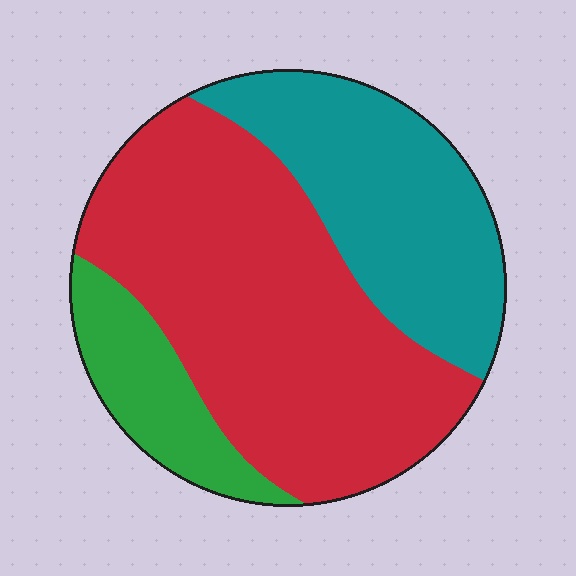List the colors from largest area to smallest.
From largest to smallest: red, teal, green.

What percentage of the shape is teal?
Teal covers roughly 30% of the shape.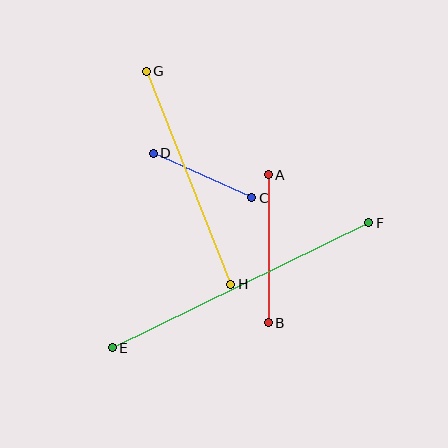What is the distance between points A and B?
The distance is approximately 148 pixels.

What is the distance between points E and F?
The distance is approximately 285 pixels.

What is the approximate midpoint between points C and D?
The midpoint is at approximately (202, 175) pixels.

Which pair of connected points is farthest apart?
Points E and F are farthest apart.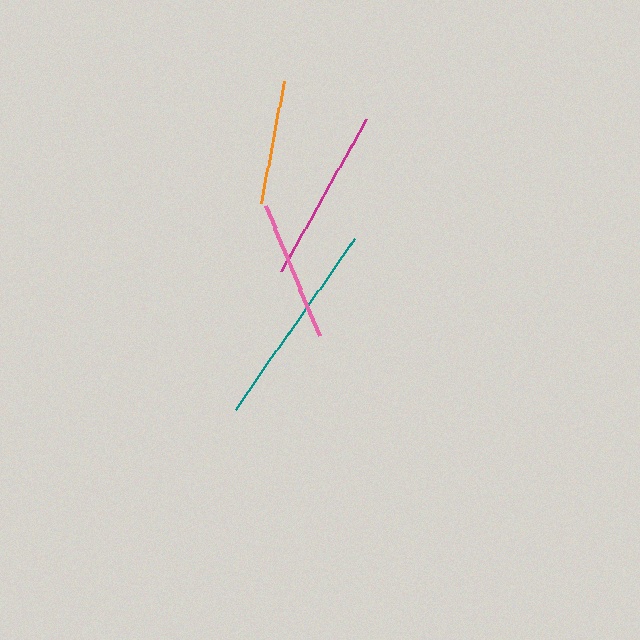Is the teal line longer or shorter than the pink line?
The teal line is longer than the pink line.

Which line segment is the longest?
The teal line is the longest at approximately 208 pixels.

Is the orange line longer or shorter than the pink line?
The pink line is longer than the orange line.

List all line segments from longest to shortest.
From longest to shortest: teal, magenta, pink, orange.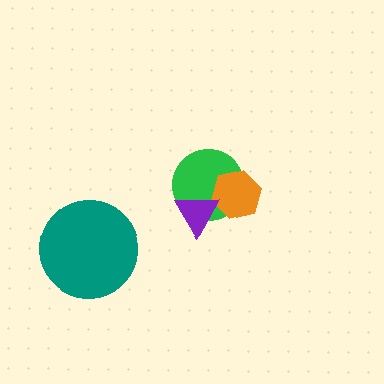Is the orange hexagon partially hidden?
Yes, it is partially covered by another shape.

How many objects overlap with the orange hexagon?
2 objects overlap with the orange hexagon.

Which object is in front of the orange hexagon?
The purple triangle is in front of the orange hexagon.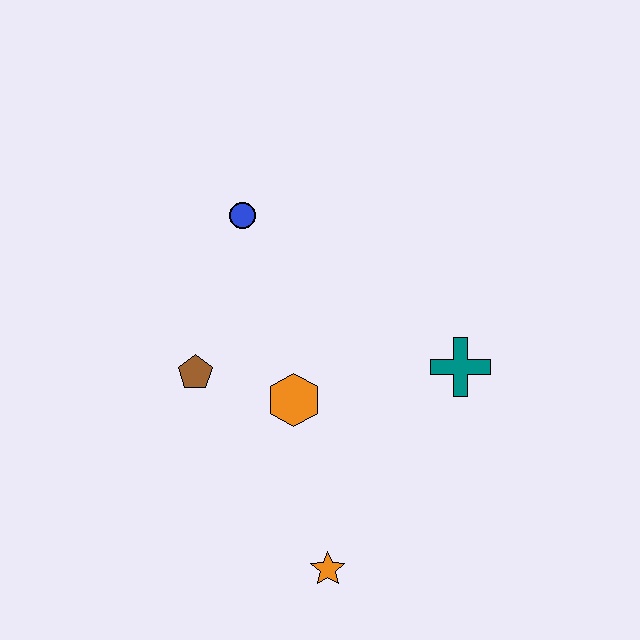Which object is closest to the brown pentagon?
The orange hexagon is closest to the brown pentagon.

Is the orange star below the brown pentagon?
Yes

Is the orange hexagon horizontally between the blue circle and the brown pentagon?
No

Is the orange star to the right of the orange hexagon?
Yes